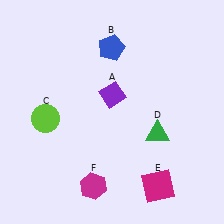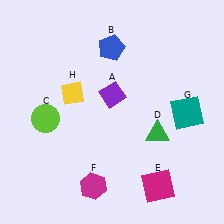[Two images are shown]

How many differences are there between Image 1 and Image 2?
There are 2 differences between the two images.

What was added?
A teal square (G), a yellow diamond (H) were added in Image 2.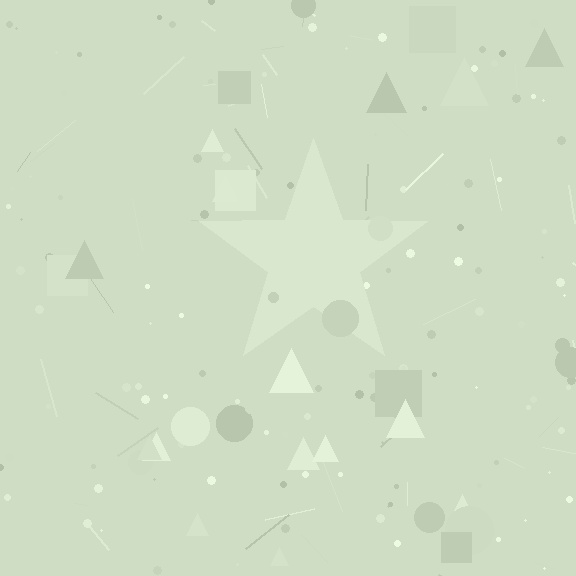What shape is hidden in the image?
A star is hidden in the image.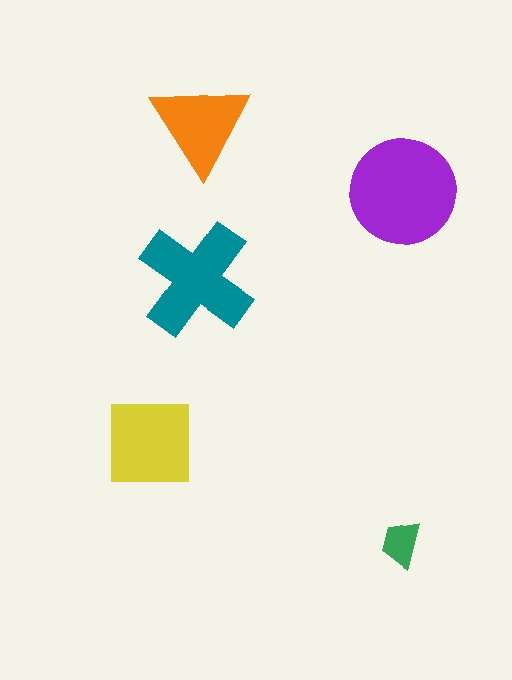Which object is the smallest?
The green trapezoid.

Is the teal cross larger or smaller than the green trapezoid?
Larger.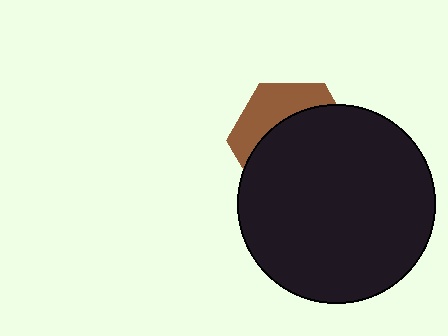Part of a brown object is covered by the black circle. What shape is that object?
It is a hexagon.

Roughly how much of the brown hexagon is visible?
A small part of it is visible (roughly 33%).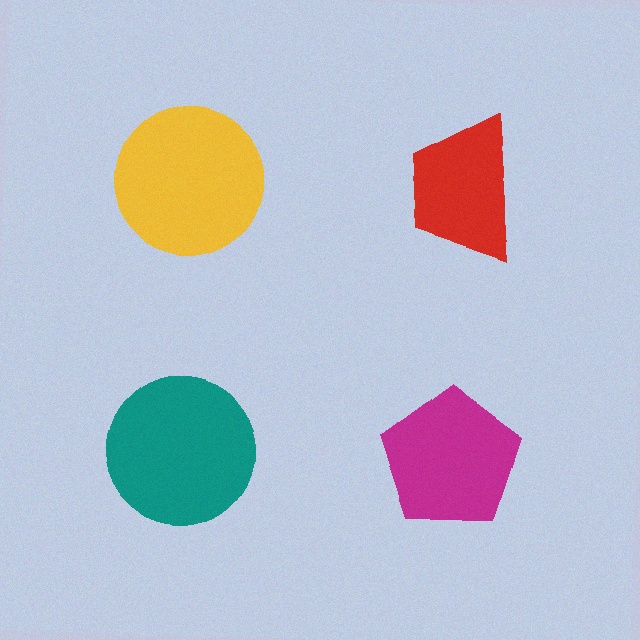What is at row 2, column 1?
A teal circle.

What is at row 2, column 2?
A magenta pentagon.